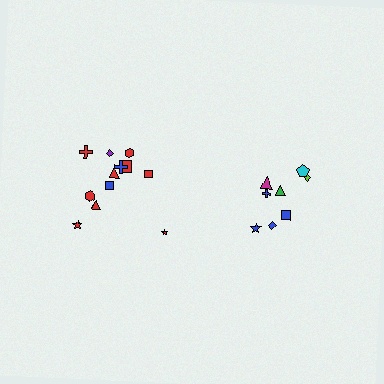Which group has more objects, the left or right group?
The left group.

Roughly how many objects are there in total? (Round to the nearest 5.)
Roughly 20 objects in total.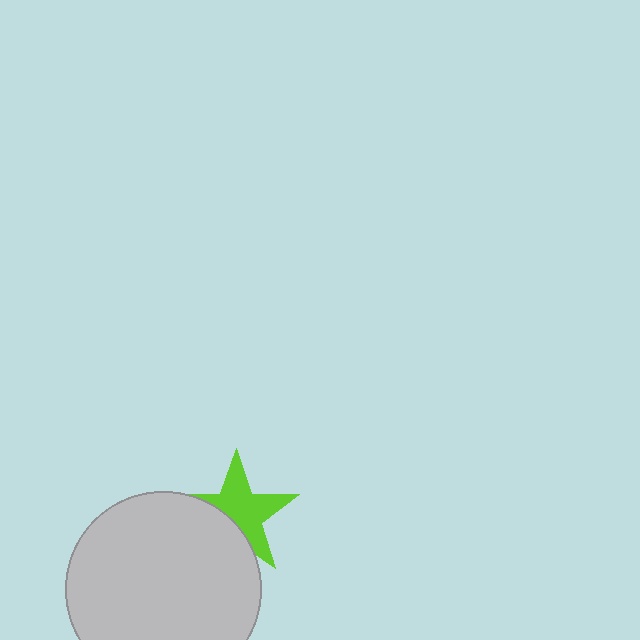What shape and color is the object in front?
The object in front is a light gray circle.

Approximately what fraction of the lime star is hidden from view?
Roughly 36% of the lime star is hidden behind the light gray circle.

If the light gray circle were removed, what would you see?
You would see the complete lime star.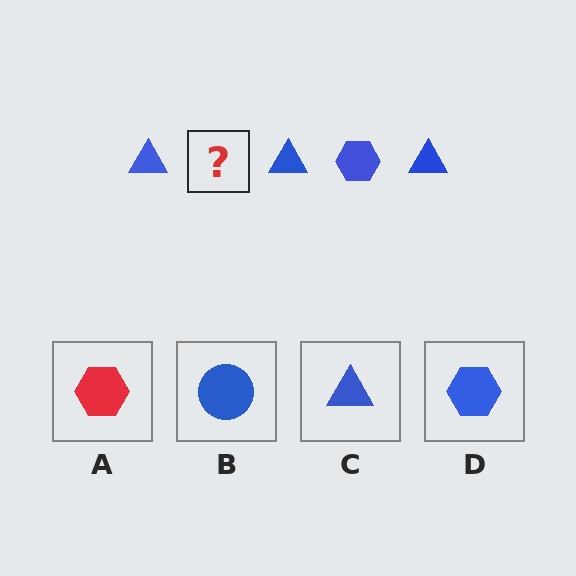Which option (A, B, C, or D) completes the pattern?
D.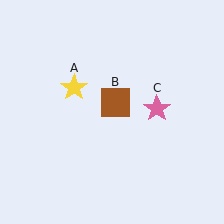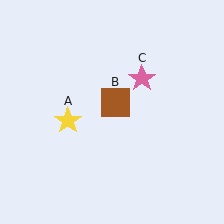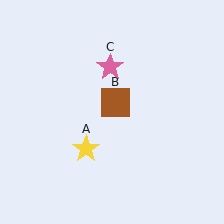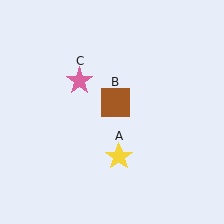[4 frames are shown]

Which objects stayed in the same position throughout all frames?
Brown square (object B) remained stationary.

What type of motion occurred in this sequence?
The yellow star (object A), pink star (object C) rotated counterclockwise around the center of the scene.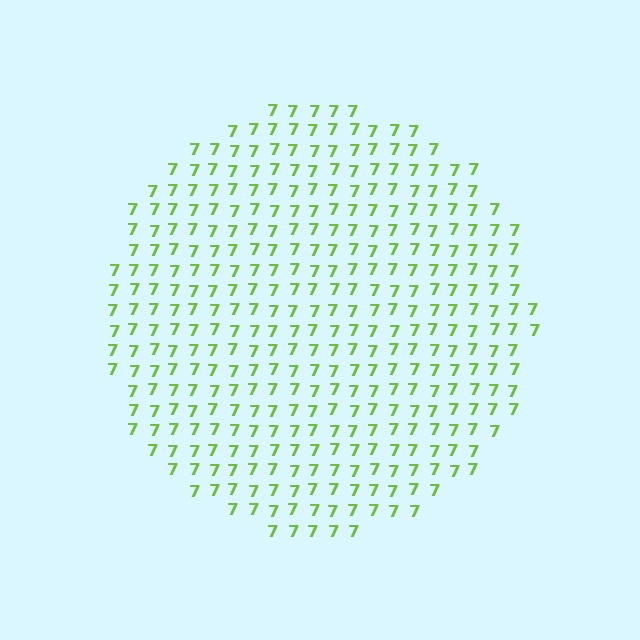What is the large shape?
The large shape is a circle.